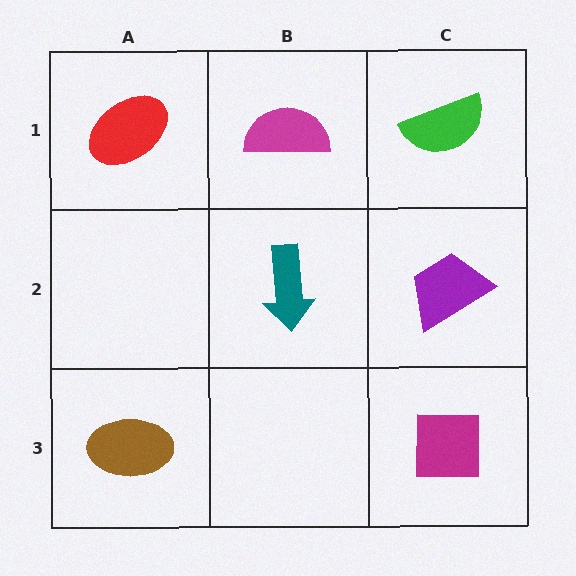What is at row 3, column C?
A magenta square.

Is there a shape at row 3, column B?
No, that cell is empty.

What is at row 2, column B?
A teal arrow.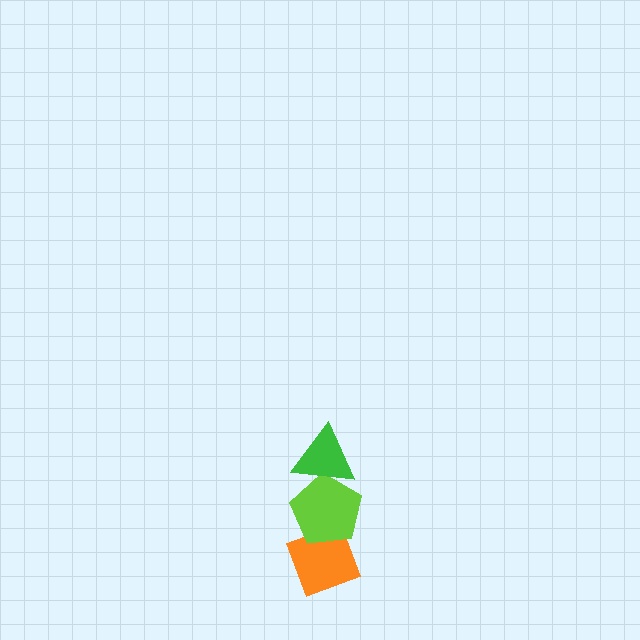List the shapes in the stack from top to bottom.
From top to bottom: the green triangle, the lime pentagon, the orange diamond.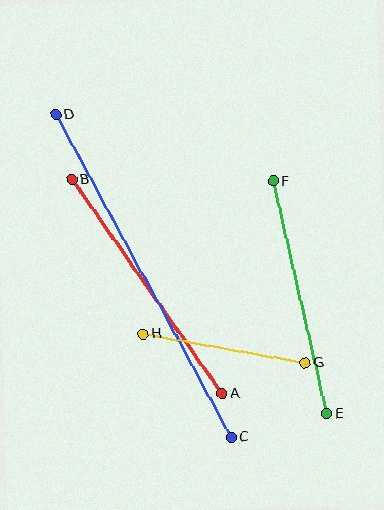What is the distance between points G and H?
The distance is approximately 165 pixels.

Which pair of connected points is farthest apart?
Points C and D are farthest apart.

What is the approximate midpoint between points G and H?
The midpoint is at approximately (224, 348) pixels.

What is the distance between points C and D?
The distance is approximately 367 pixels.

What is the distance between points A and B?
The distance is approximately 261 pixels.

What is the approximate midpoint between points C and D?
The midpoint is at approximately (144, 276) pixels.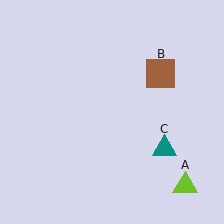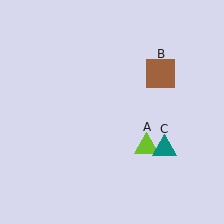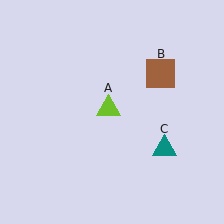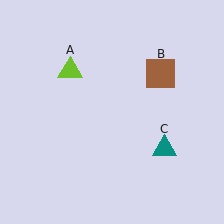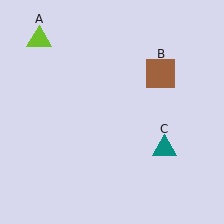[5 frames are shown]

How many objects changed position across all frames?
1 object changed position: lime triangle (object A).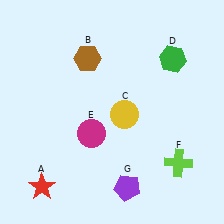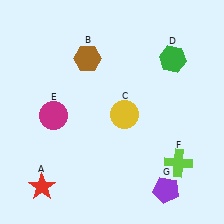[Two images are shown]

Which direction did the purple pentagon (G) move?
The purple pentagon (G) moved right.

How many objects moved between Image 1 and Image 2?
2 objects moved between the two images.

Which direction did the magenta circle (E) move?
The magenta circle (E) moved left.